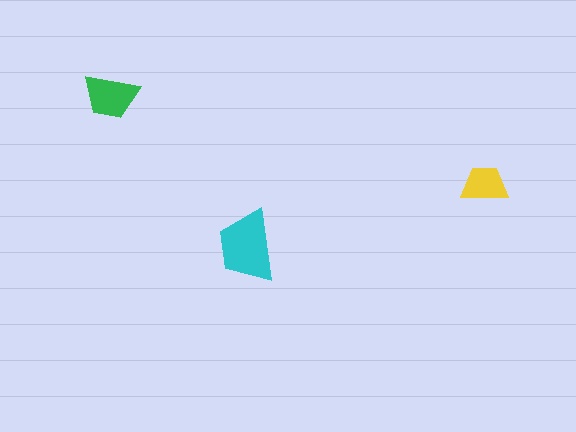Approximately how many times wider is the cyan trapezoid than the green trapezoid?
About 1.5 times wider.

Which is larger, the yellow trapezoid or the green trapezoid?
The green one.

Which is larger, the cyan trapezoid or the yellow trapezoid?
The cyan one.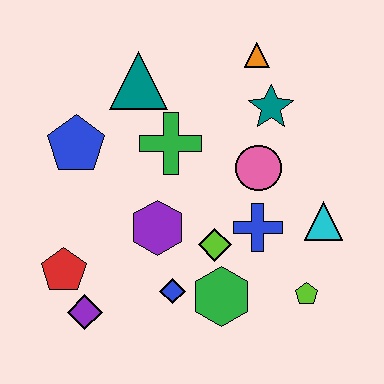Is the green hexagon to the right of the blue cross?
No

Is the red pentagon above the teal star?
No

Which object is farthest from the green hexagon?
The orange triangle is farthest from the green hexagon.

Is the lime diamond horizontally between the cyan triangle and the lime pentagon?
No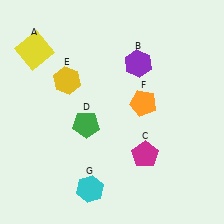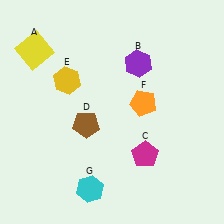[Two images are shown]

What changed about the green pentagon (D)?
In Image 1, D is green. In Image 2, it changed to brown.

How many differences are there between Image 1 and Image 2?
There is 1 difference between the two images.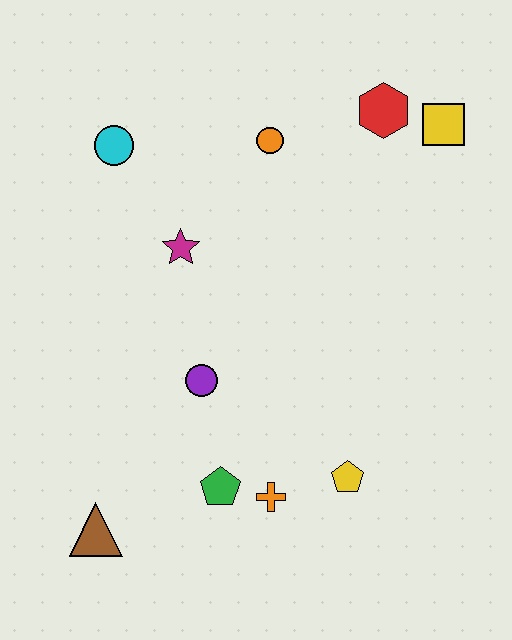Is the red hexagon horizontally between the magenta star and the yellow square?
Yes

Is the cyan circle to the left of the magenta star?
Yes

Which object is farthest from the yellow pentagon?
The cyan circle is farthest from the yellow pentagon.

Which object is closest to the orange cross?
The green pentagon is closest to the orange cross.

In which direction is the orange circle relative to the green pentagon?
The orange circle is above the green pentagon.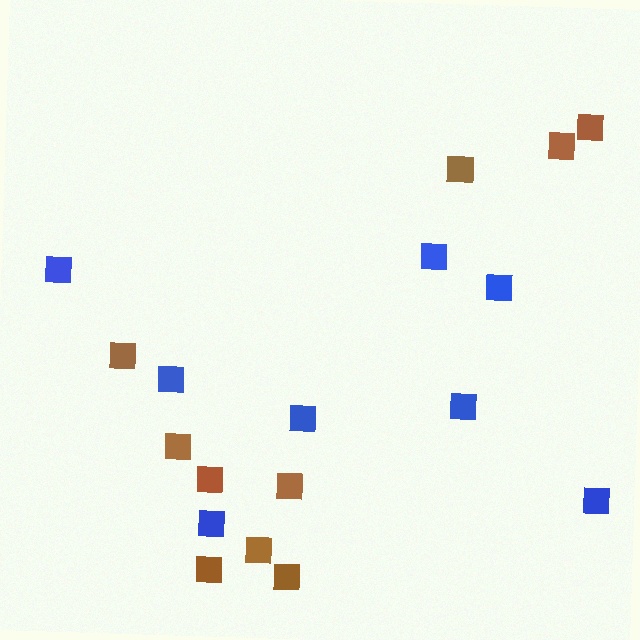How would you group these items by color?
There are 2 groups: one group of brown squares (10) and one group of blue squares (8).